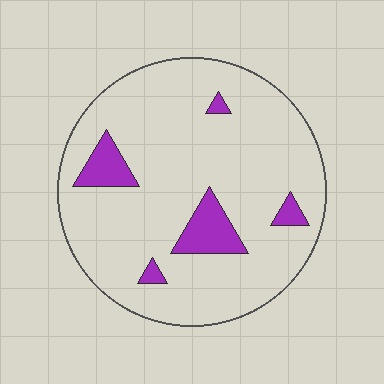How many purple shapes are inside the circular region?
5.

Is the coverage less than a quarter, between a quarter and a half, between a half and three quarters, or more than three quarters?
Less than a quarter.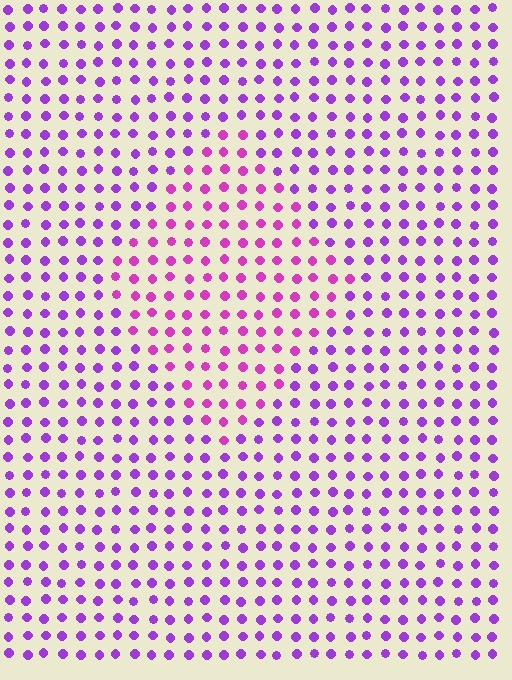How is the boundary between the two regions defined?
The boundary is defined purely by a slight shift in hue (about 30 degrees). Spacing, size, and orientation are identical on both sides.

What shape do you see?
I see a diamond.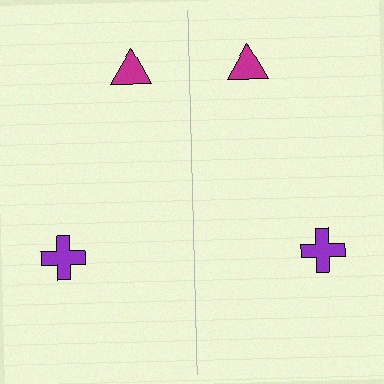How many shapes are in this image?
There are 4 shapes in this image.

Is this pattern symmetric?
Yes, this pattern has bilateral (reflection) symmetry.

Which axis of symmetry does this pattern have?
The pattern has a vertical axis of symmetry running through the center of the image.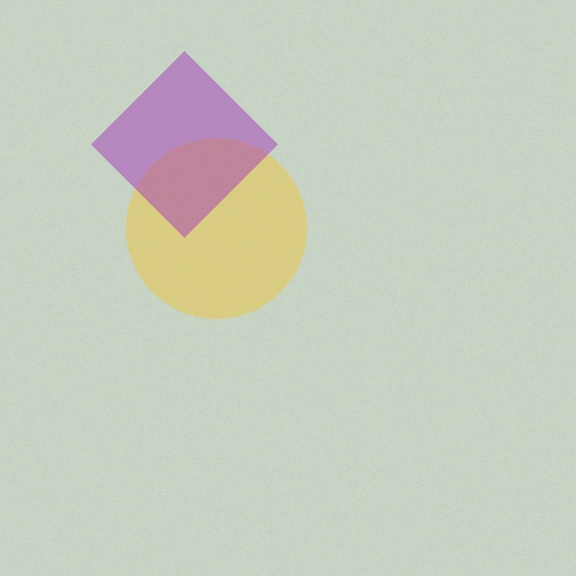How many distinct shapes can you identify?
There are 2 distinct shapes: a yellow circle, a purple diamond.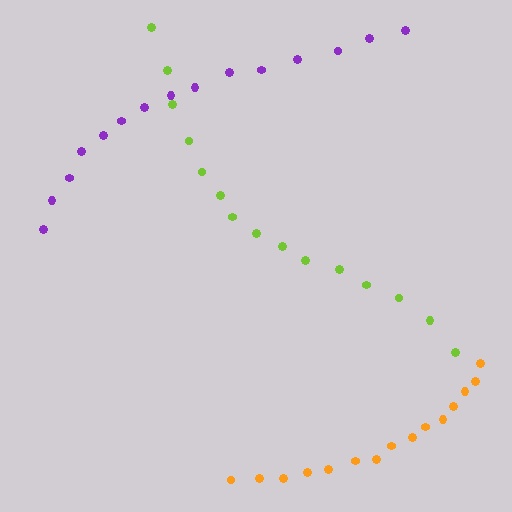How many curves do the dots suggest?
There are 3 distinct paths.